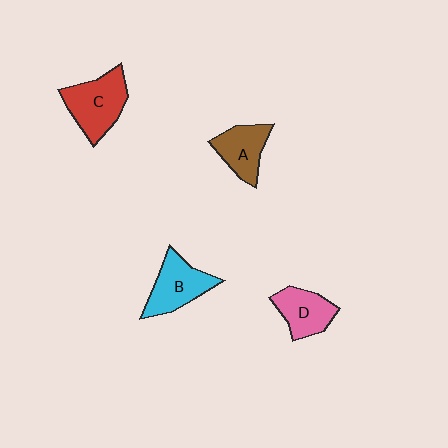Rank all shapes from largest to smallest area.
From largest to smallest: C (red), B (cyan), D (pink), A (brown).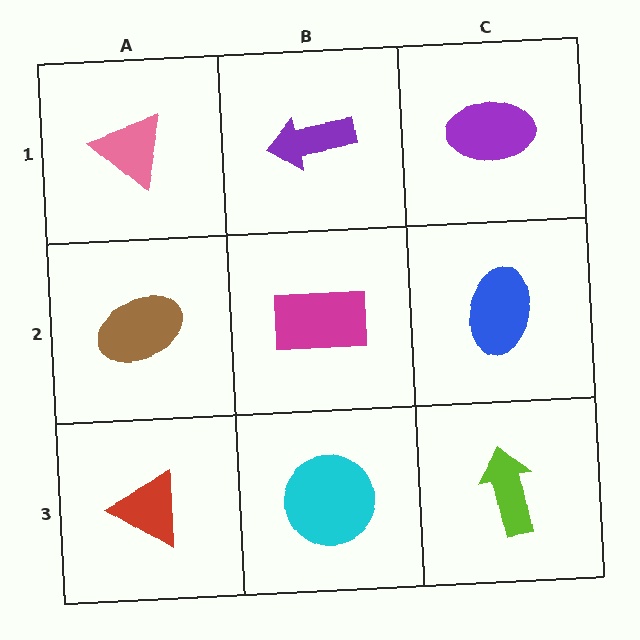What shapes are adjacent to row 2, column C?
A purple ellipse (row 1, column C), a lime arrow (row 3, column C), a magenta rectangle (row 2, column B).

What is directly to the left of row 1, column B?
A pink triangle.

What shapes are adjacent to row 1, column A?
A brown ellipse (row 2, column A), a purple arrow (row 1, column B).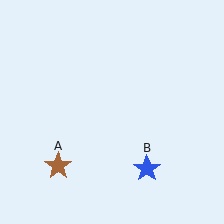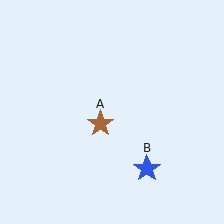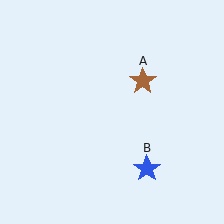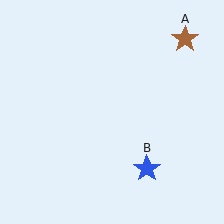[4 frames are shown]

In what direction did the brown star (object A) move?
The brown star (object A) moved up and to the right.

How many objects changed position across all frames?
1 object changed position: brown star (object A).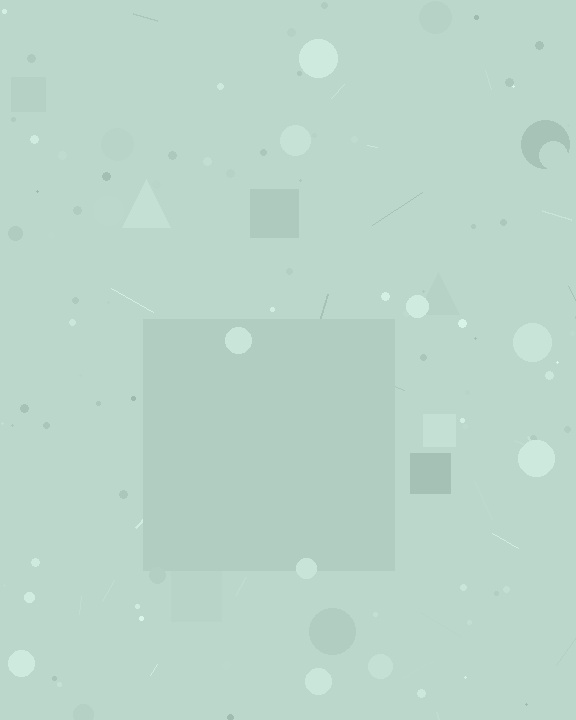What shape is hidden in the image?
A square is hidden in the image.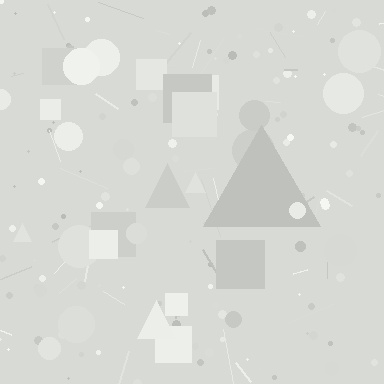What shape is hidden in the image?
A triangle is hidden in the image.